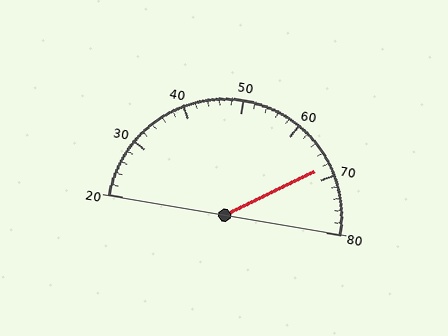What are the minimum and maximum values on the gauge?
The gauge ranges from 20 to 80.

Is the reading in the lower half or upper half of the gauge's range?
The reading is in the upper half of the range (20 to 80).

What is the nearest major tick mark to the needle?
The nearest major tick mark is 70.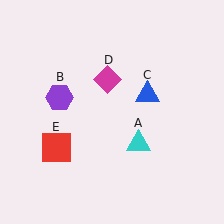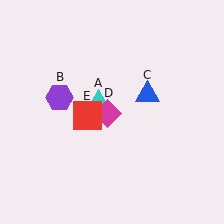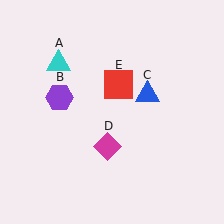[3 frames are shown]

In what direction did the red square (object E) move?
The red square (object E) moved up and to the right.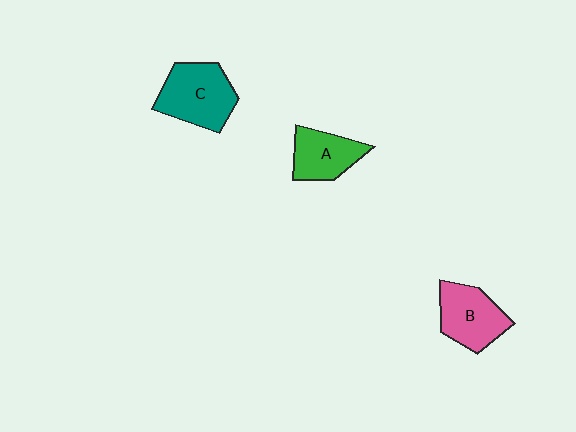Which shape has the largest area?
Shape C (teal).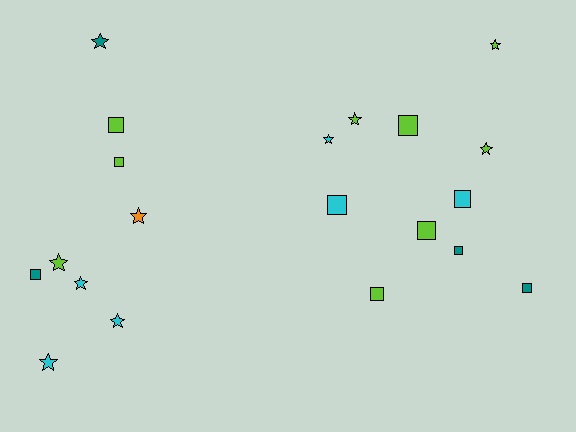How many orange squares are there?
There are no orange squares.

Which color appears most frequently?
Lime, with 9 objects.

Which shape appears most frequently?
Star, with 10 objects.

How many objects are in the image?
There are 20 objects.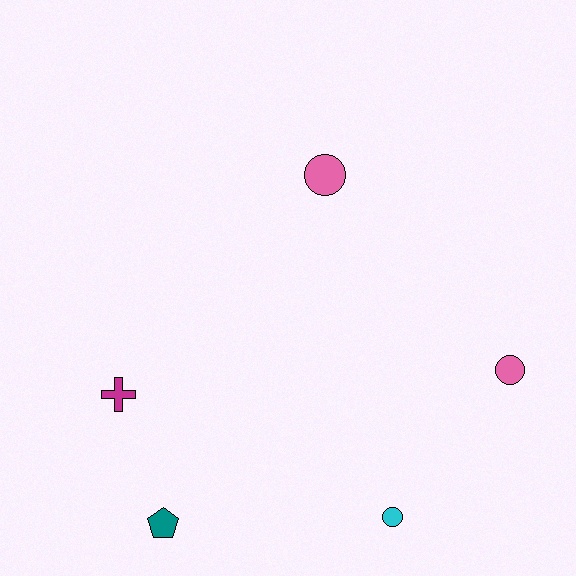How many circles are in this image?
There are 3 circles.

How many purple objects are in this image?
There are no purple objects.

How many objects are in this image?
There are 5 objects.